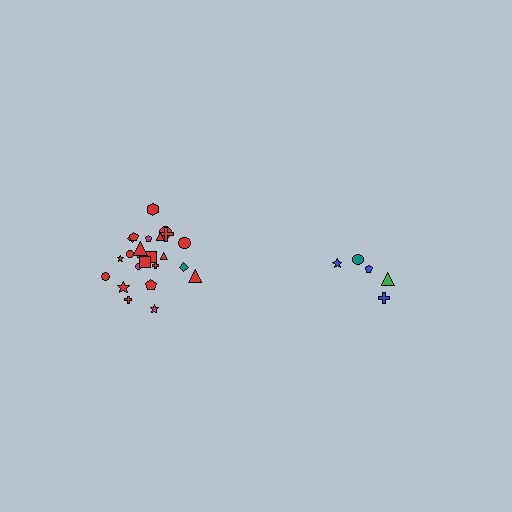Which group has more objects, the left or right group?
The left group.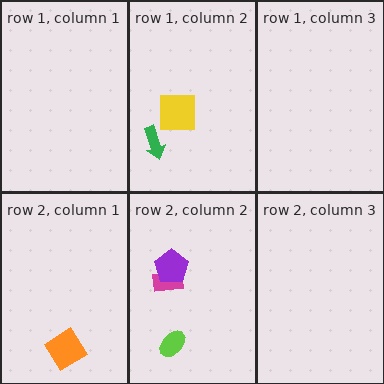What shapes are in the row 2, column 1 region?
The orange diamond.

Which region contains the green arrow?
The row 1, column 2 region.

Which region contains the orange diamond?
The row 2, column 1 region.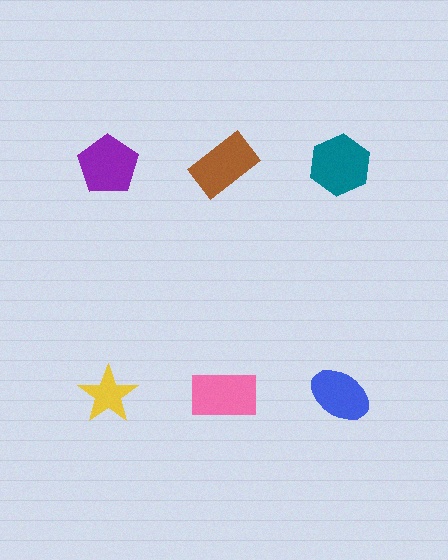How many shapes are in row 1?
3 shapes.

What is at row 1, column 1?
A purple pentagon.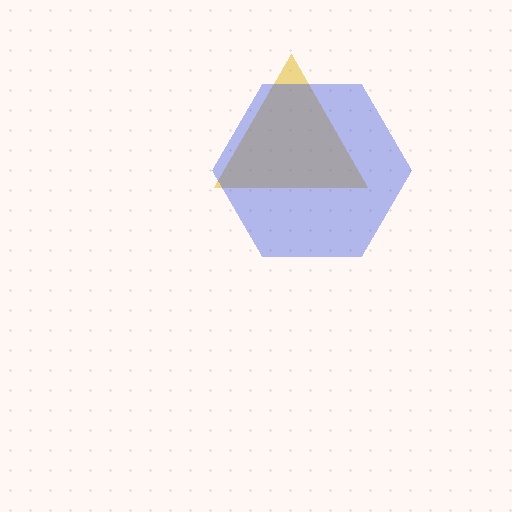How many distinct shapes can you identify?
There are 2 distinct shapes: a yellow triangle, a blue hexagon.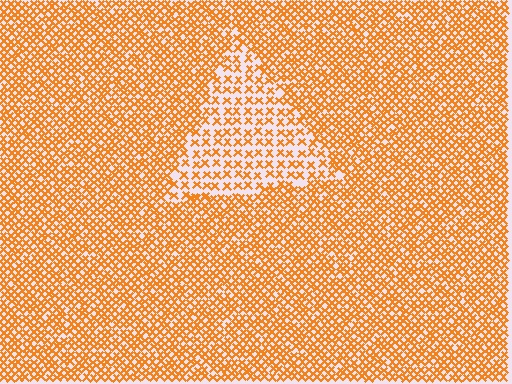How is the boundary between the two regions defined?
The boundary is defined by a change in element density (approximately 2.0x ratio). All elements are the same color, size, and shape.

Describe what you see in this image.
The image contains small orange elements arranged at two different densities. A triangle-shaped region is visible where the elements are less densely packed than the surrounding area.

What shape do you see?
I see a triangle.